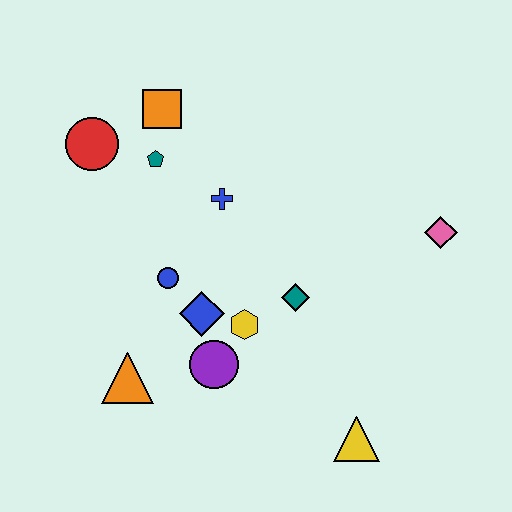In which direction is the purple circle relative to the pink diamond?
The purple circle is to the left of the pink diamond.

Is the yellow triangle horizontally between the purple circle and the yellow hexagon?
No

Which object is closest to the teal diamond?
The yellow hexagon is closest to the teal diamond.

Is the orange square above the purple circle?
Yes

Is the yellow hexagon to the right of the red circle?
Yes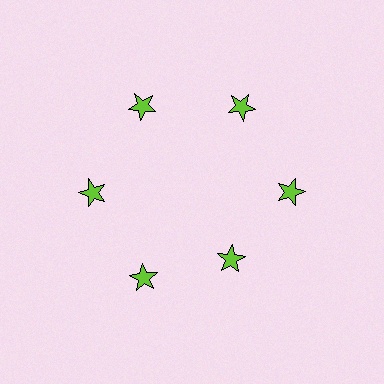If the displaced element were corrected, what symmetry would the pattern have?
It would have 6-fold rotational symmetry — the pattern would map onto itself every 60 degrees.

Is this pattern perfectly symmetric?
No. The 6 lime stars are arranged in a ring, but one element near the 5 o'clock position is pulled inward toward the center, breaking the 6-fold rotational symmetry.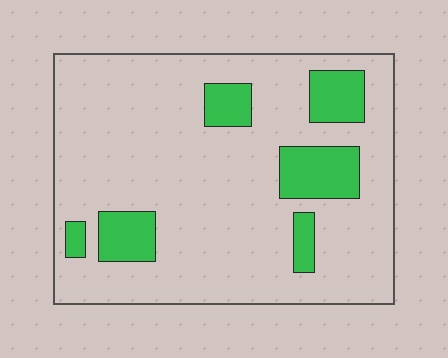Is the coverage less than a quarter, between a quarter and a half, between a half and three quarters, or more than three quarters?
Less than a quarter.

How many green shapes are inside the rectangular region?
6.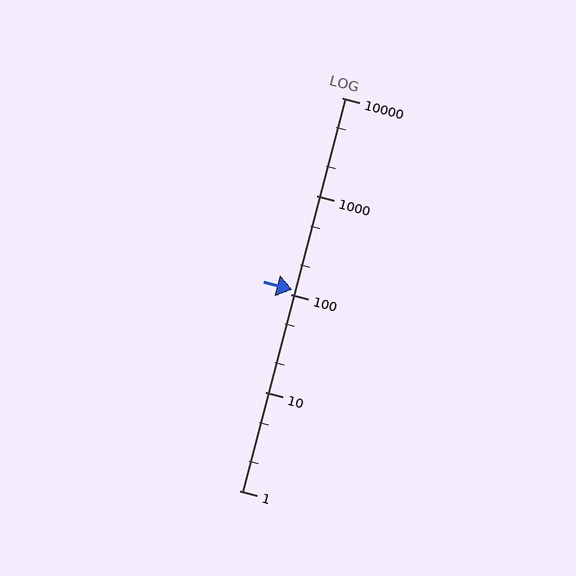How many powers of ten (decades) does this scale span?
The scale spans 4 decades, from 1 to 10000.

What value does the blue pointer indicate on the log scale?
The pointer indicates approximately 110.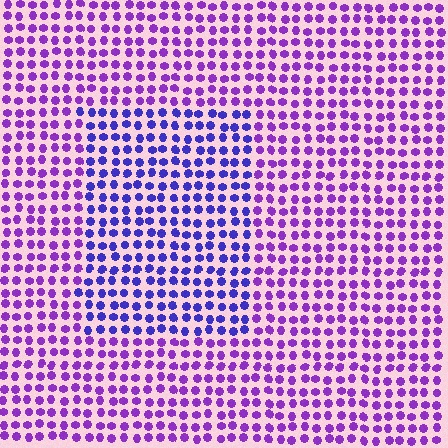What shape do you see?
I see a rectangle.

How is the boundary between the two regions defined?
The boundary is defined purely by a slight shift in hue (about 34 degrees). Spacing, size, and orientation are identical on both sides.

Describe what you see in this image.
The image is filled with small purple elements in a uniform arrangement. A rectangle-shaped region is visible where the elements are tinted to a slightly different hue, forming a subtle color boundary.